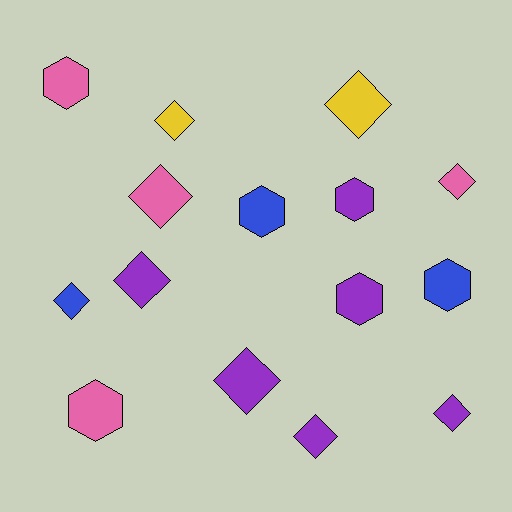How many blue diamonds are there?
There is 1 blue diamond.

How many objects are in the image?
There are 15 objects.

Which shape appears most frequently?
Diamond, with 9 objects.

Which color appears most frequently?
Purple, with 6 objects.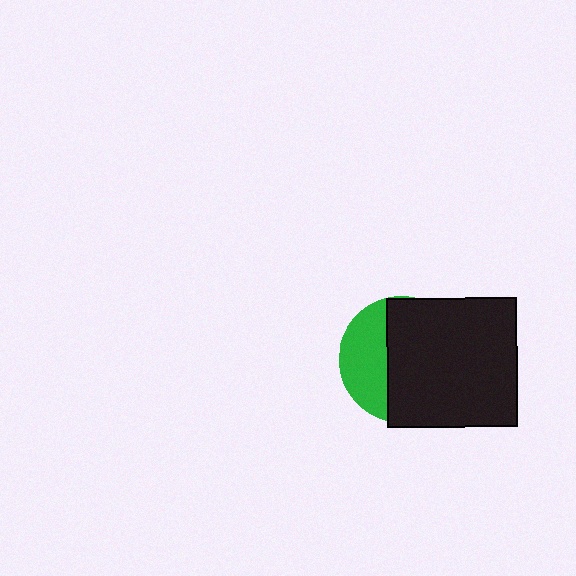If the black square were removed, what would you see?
You would see the complete green circle.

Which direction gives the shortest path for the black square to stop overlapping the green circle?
Moving right gives the shortest separation.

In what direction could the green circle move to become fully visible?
The green circle could move left. That would shift it out from behind the black square entirely.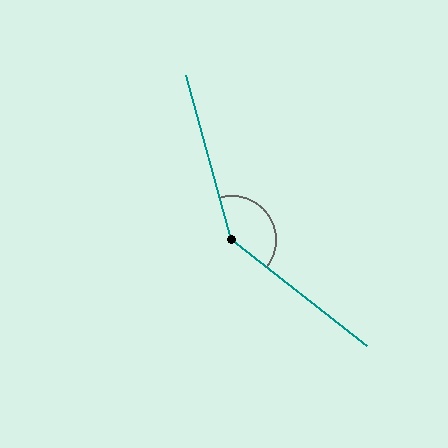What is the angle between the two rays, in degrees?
Approximately 144 degrees.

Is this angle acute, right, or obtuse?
It is obtuse.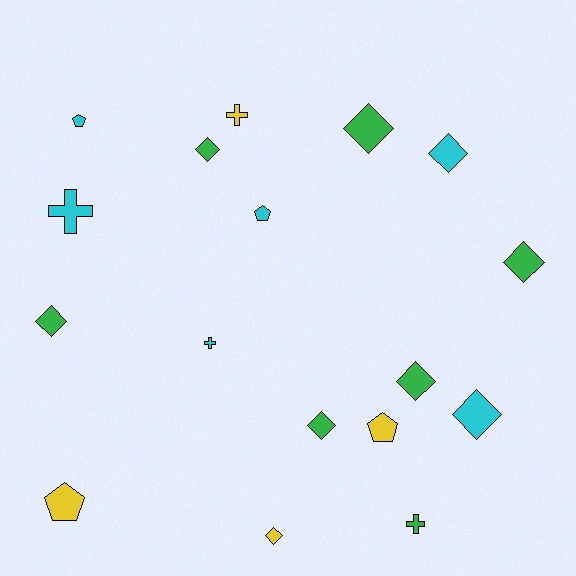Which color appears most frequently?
Green, with 7 objects.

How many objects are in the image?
There are 17 objects.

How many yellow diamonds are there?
There is 1 yellow diamond.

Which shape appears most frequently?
Diamond, with 9 objects.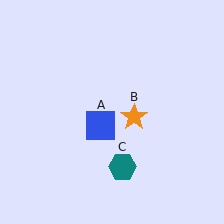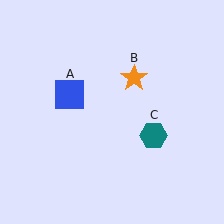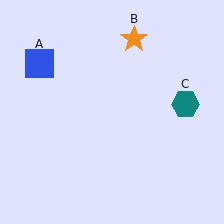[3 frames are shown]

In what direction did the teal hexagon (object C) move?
The teal hexagon (object C) moved up and to the right.